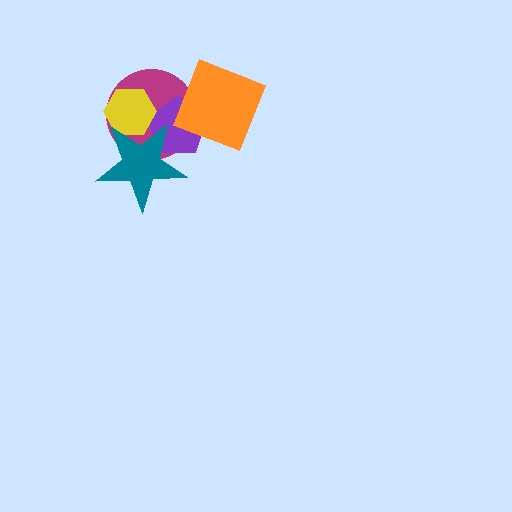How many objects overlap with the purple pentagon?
4 objects overlap with the purple pentagon.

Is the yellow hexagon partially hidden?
Yes, it is partially covered by another shape.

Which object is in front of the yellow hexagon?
The teal star is in front of the yellow hexagon.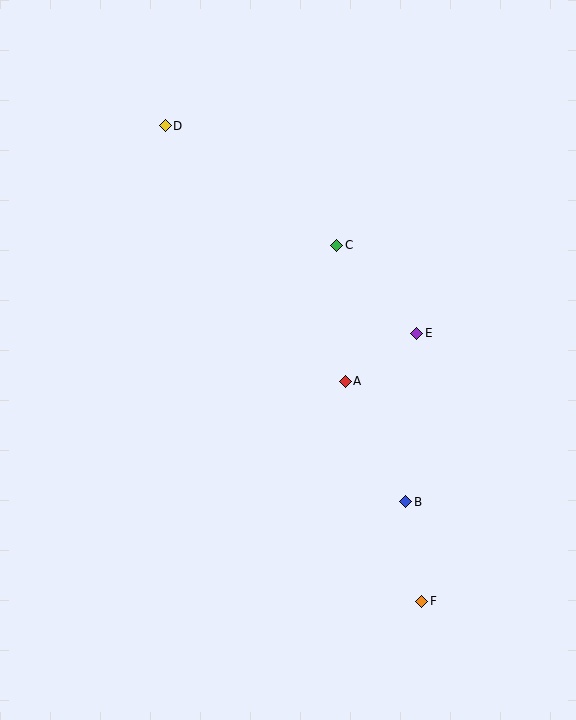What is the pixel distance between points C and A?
The distance between C and A is 136 pixels.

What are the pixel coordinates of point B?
Point B is at (406, 502).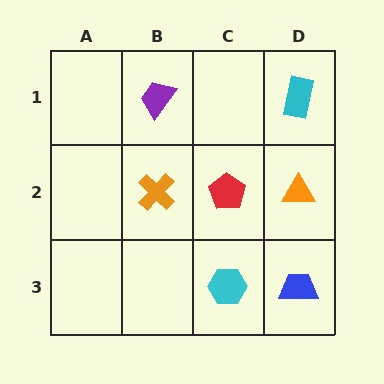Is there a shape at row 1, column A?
No, that cell is empty.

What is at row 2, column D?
An orange triangle.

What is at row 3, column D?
A blue trapezoid.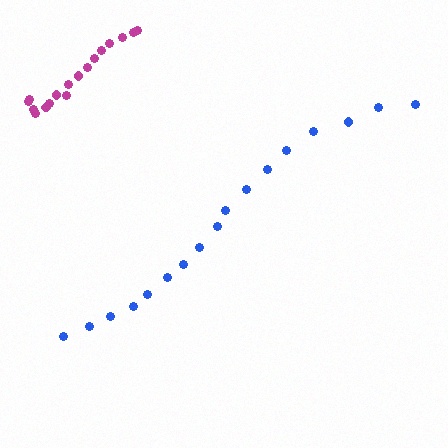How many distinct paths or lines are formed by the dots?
There are 2 distinct paths.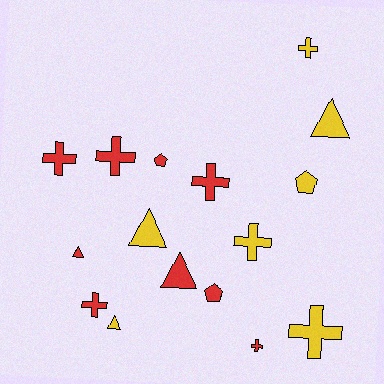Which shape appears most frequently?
Cross, with 8 objects.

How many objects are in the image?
There are 16 objects.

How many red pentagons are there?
There are 2 red pentagons.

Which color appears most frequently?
Red, with 9 objects.